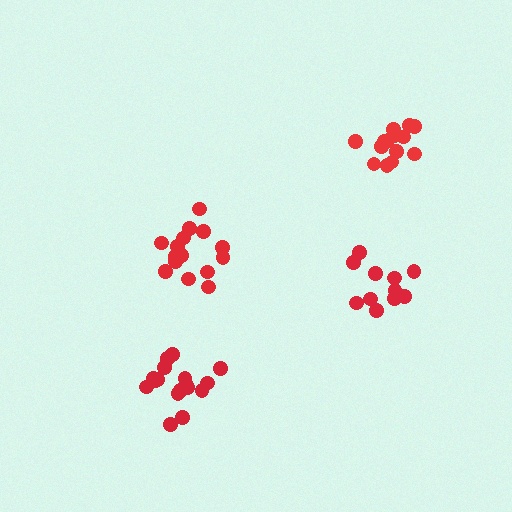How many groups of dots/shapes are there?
There are 4 groups.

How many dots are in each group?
Group 1: 11 dots, Group 2: 14 dots, Group 3: 17 dots, Group 4: 17 dots (59 total).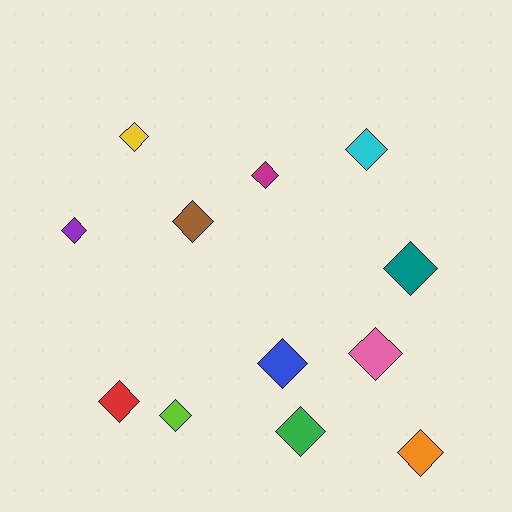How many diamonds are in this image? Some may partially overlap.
There are 12 diamonds.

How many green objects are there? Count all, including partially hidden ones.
There is 1 green object.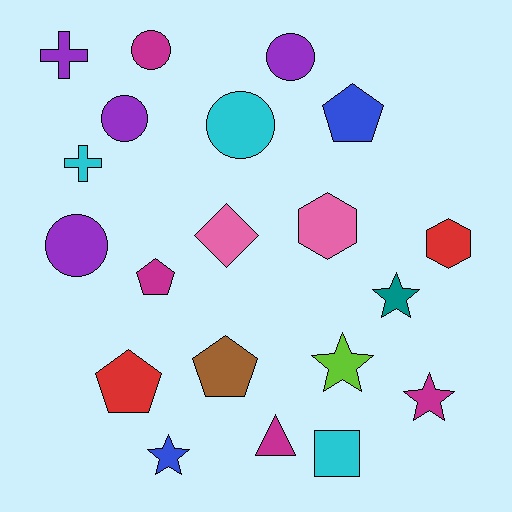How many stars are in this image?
There are 4 stars.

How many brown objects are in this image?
There is 1 brown object.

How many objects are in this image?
There are 20 objects.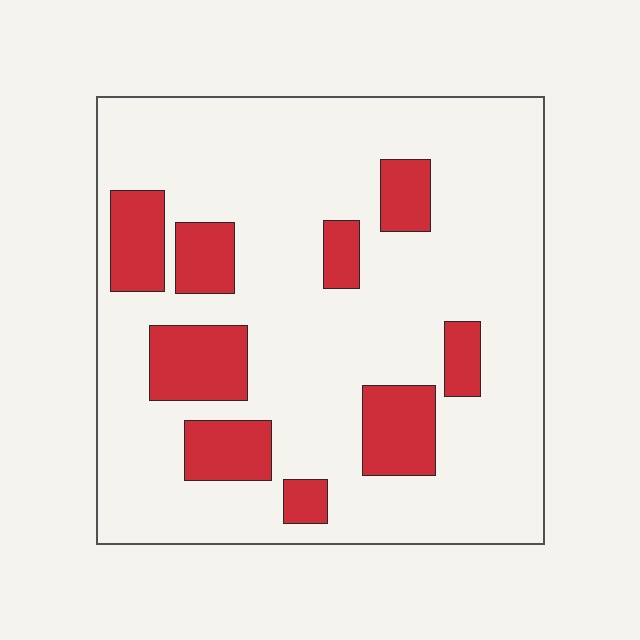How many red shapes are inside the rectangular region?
9.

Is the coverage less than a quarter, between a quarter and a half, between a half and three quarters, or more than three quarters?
Less than a quarter.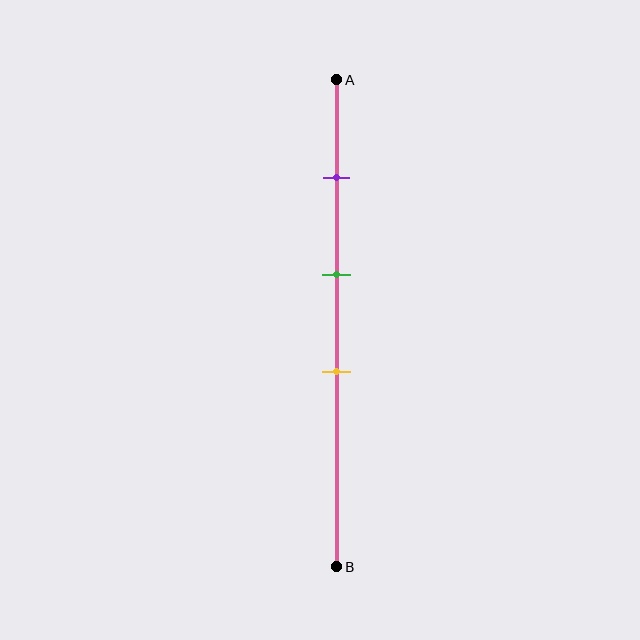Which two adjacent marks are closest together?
The green and yellow marks are the closest adjacent pair.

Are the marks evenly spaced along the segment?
Yes, the marks are approximately evenly spaced.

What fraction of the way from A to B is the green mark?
The green mark is approximately 40% (0.4) of the way from A to B.